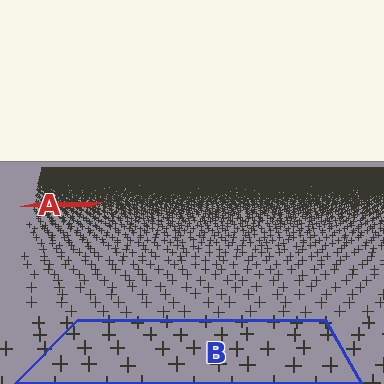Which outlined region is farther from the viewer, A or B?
Region A is farther from the viewer — the texture elements inside it appear smaller and more densely packed.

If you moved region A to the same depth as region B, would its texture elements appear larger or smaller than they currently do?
They would appear larger. At a closer depth, the same texture elements are projected at a bigger on-screen size.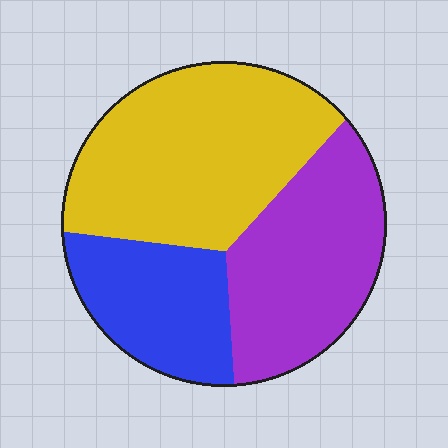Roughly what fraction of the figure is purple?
Purple covers 33% of the figure.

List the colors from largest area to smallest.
From largest to smallest: yellow, purple, blue.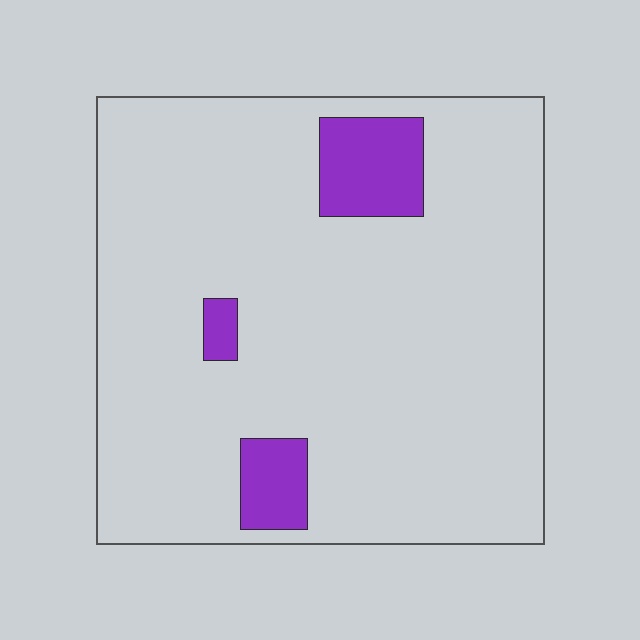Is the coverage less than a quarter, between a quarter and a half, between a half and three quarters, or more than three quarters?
Less than a quarter.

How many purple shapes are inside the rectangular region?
3.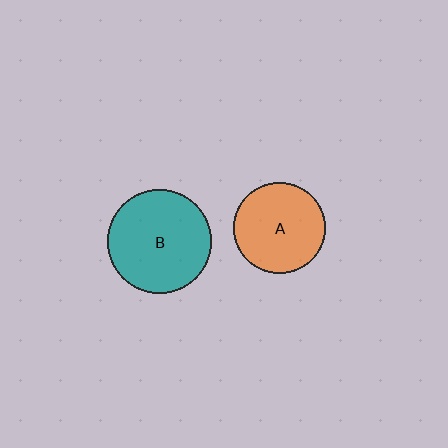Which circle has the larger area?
Circle B (teal).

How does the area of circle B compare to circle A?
Approximately 1.3 times.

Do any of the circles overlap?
No, none of the circles overlap.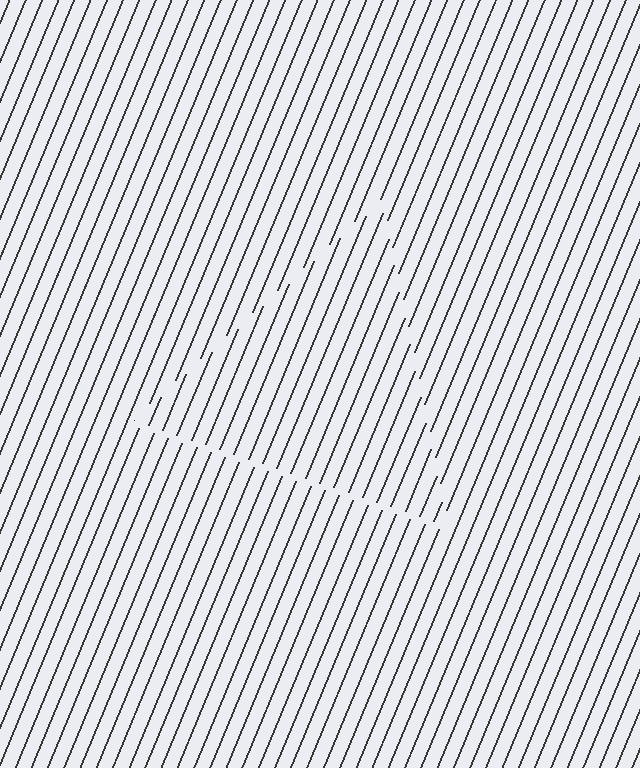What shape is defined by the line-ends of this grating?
An illusory triangle. The interior of the shape contains the same grating, shifted by half a period — the contour is defined by the phase discontinuity where line-ends from the inner and outer gratings abut.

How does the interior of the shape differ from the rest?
The interior of the shape contains the same grating, shifted by half a period — the contour is defined by the phase discontinuity where line-ends from the inner and outer gratings abut.